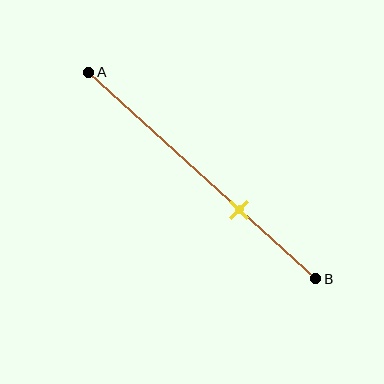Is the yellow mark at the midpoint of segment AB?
No, the mark is at about 65% from A, not at the 50% midpoint.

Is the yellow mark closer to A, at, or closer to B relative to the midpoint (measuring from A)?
The yellow mark is closer to point B than the midpoint of segment AB.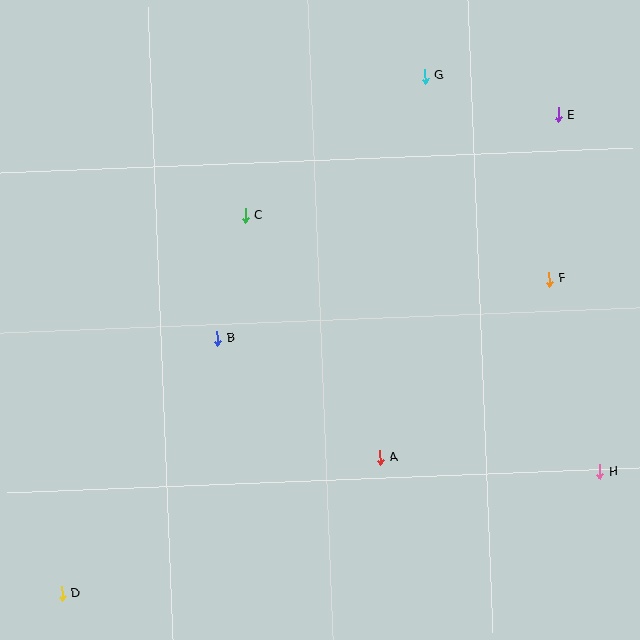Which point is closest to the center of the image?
Point B at (218, 339) is closest to the center.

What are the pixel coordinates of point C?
Point C is at (245, 216).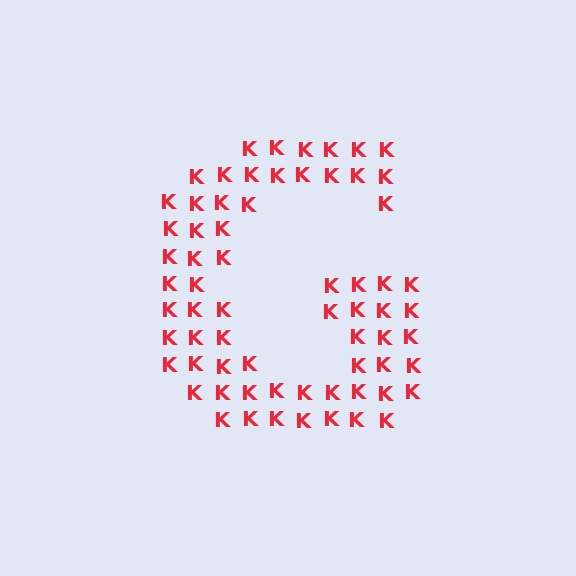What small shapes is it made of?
It is made of small letter K's.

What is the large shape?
The large shape is the letter G.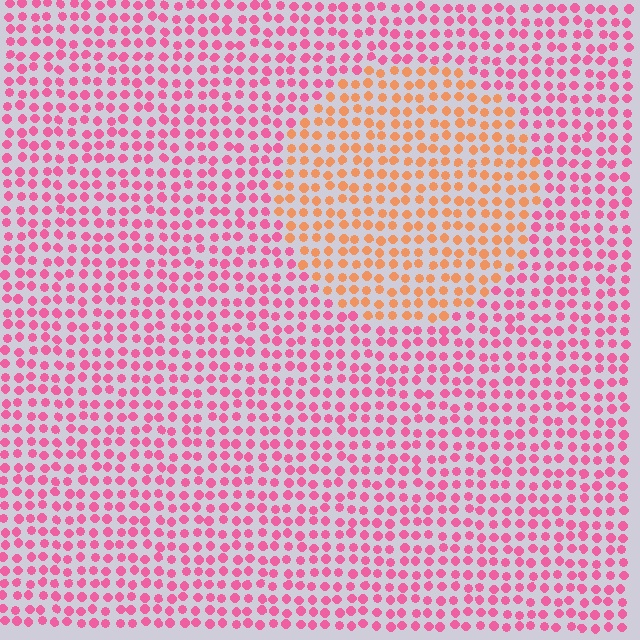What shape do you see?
I see a circle.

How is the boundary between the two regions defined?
The boundary is defined purely by a slight shift in hue (about 49 degrees). Spacing, size, and orientation are identical on both sides.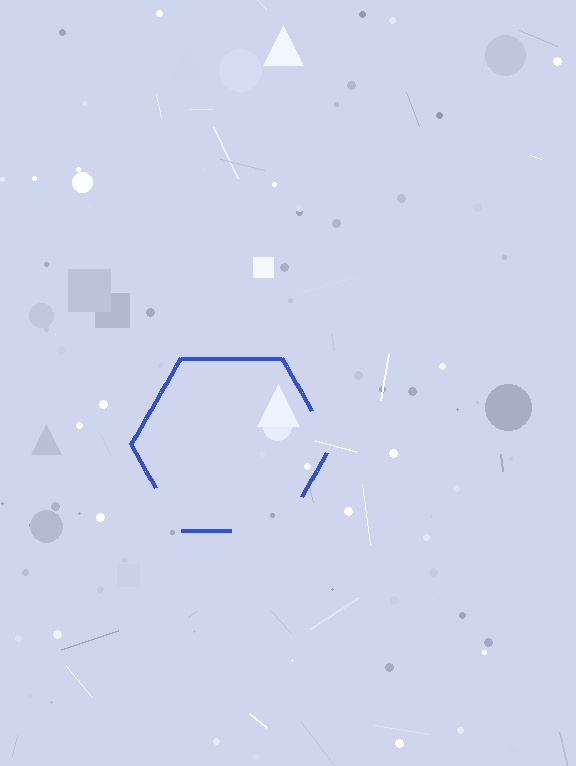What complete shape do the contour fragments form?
The contour fragments form a hexagon.